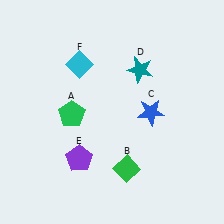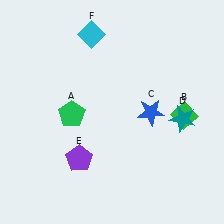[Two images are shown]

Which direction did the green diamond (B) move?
The green diamond (B) moved right.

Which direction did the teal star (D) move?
The teal star (D) moved down.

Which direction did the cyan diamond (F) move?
The cyan diamond (F) moved up.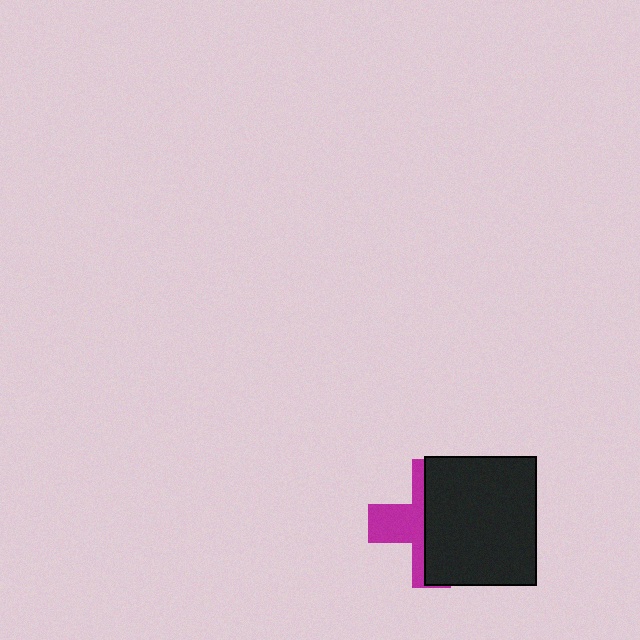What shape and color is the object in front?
The object in front is a black rectangle.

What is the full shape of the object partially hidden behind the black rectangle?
The partially hidden object is a magenta cross.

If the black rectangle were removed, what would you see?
You would see the complete magenta cross.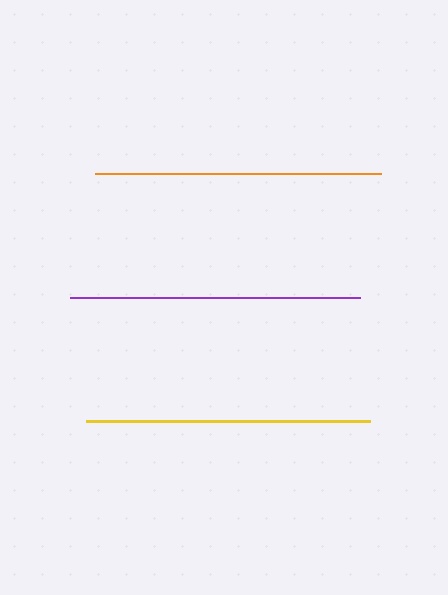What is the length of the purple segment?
The purple segment is approximately 289 pixels long.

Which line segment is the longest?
The purple line is the longest at approximately 289 pixels.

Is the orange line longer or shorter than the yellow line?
The orange line is longer than the yellow line.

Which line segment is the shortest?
The yellow line is the shortest at approximately 284 pixels.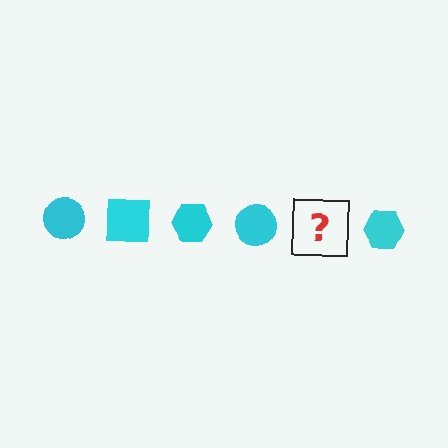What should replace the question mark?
The question mark should be replaced with a cyan square.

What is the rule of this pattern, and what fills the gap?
The rule is that the pattern cycles through circle, square, hexagon shapes in cyan. The gap should be filled with a cyan square.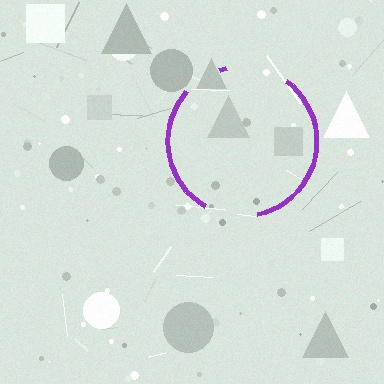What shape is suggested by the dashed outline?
The dashed outline suggests a circle.